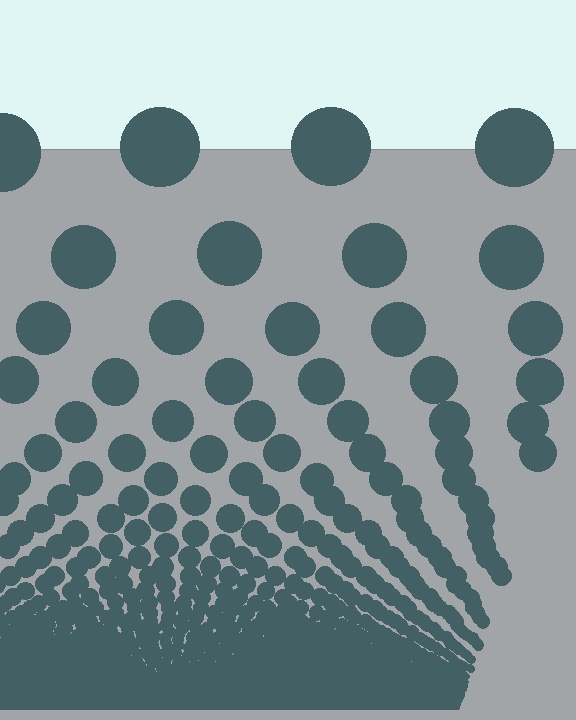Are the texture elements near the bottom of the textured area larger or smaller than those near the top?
Smaller. The gradient is inverted — elements near the bottom are smaller and denser.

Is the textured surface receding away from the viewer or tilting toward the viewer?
The surface appears to tilt toward the viewer. Texture elements get larger and sparser toward the top.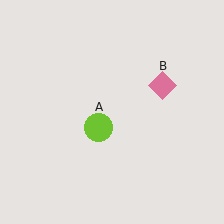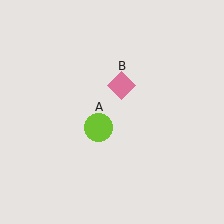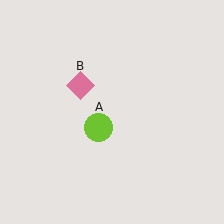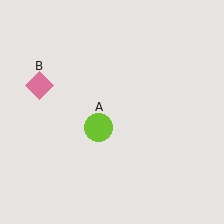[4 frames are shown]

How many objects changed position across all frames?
1 object changed position: pink diamond (object B).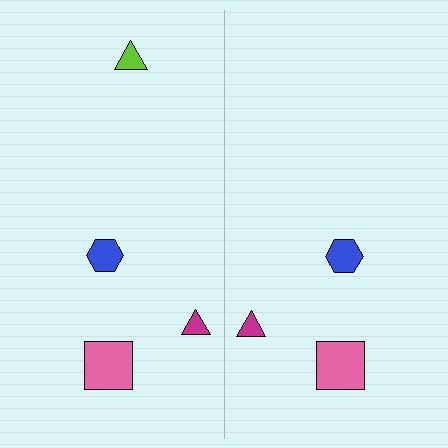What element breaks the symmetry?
A lime triangle is missing from the right side.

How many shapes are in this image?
There are 7 shapes in this image.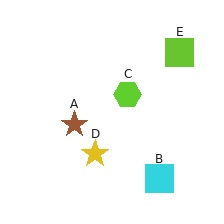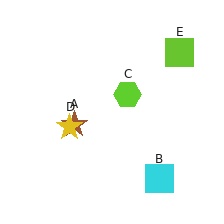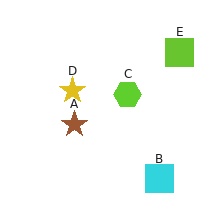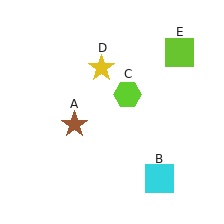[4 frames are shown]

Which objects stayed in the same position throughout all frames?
Brown star (object A) and cyan square (object B) and lime hexagon (object C) and lime square (object E) remained stationary.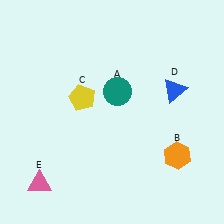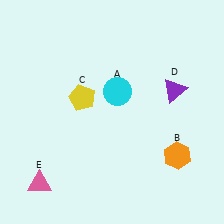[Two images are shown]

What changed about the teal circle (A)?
In Image 1, A is teal. In Image 2, it changed to cyan.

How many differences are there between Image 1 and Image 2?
There are 2 differences between the two images.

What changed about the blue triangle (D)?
In Image 1, D is blue. In Image 2, it changed to purple.